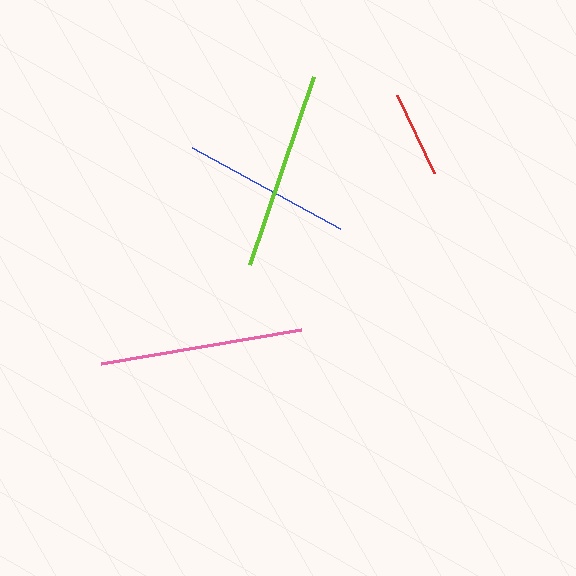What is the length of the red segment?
The red segment is approximately 86 pixels long.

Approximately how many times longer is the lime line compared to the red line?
The lime line is approximately 2.3 times the length of the red line.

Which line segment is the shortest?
The red line is the shortest at approximately 86 pixels.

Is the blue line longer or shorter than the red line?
The blue line is longer than the red line.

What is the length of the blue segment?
The blue segment is approximately 168 pixels long.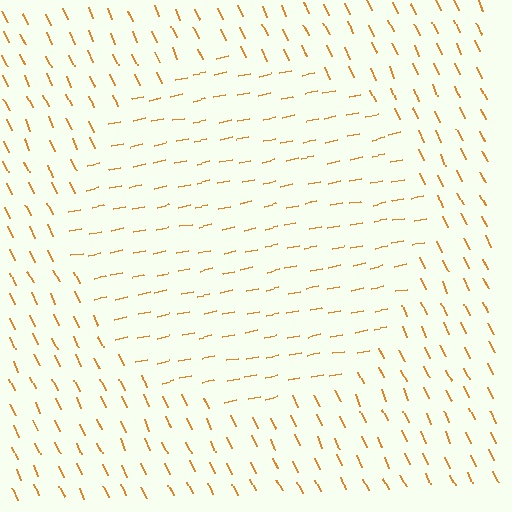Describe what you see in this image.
The image is filled with small orange line segments. A circle region in the image has lines oriented differently from the surrounding lines, creating a visible texture boundary.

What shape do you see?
I see a circle.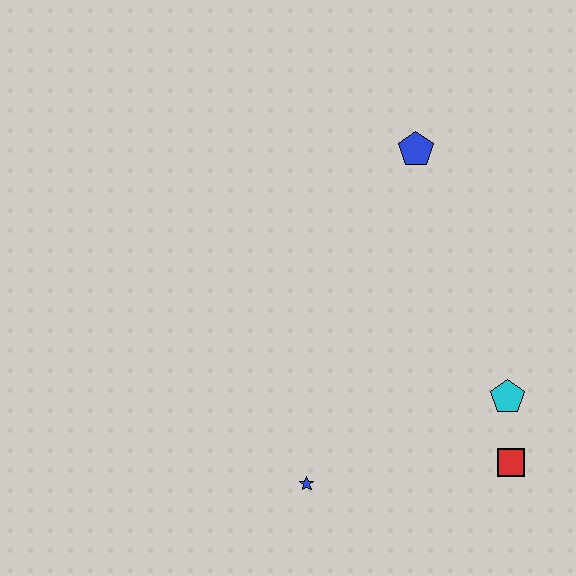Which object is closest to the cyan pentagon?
The red square is closest to the cyan pentagon.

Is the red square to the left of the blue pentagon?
No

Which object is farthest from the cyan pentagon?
The blue pentagon is farthest from the cyan pentagon.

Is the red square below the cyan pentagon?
Yes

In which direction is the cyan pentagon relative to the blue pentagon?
The cyan pentagon is below the blue pentagon.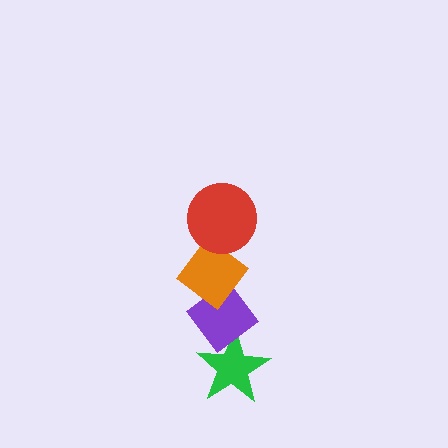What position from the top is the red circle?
The red circle is 1st from the top.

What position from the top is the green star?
The green star is 4th from the top.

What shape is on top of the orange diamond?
The red circle is on top of the orange diamond.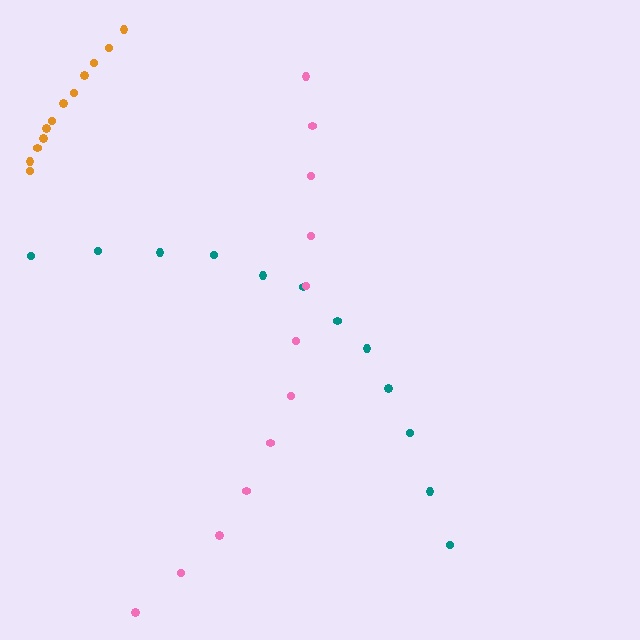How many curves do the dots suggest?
There are 3 distinct paths.